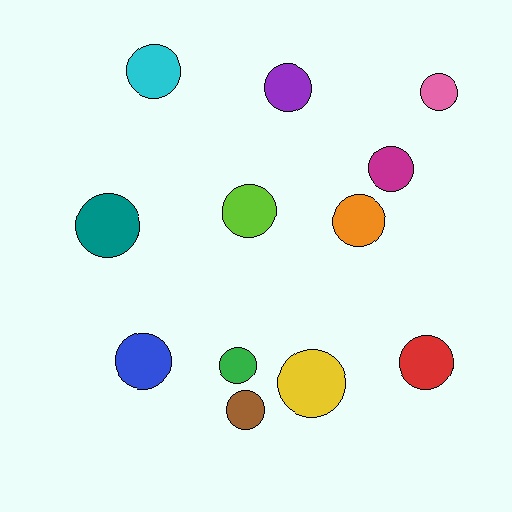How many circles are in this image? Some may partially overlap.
There are 12 circles.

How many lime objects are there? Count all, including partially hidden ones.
There is 1 lime object.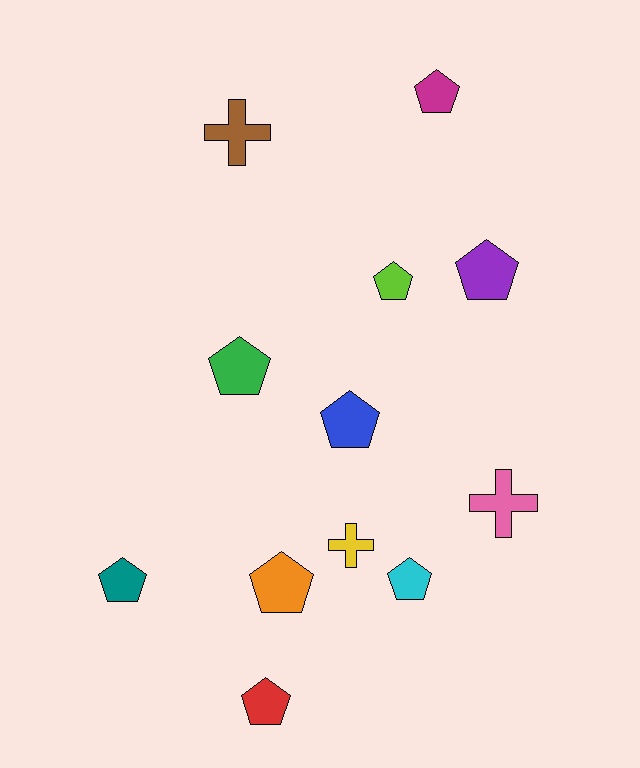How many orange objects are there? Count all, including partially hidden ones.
There is 1 orange object.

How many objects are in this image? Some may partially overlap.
There are 12 objects.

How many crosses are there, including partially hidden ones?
There are 3 crosses.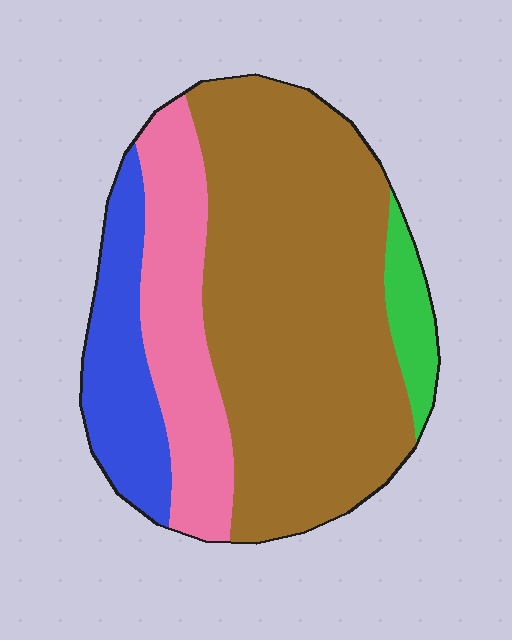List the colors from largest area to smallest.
From largest to smallest: brown, pink, blue, green.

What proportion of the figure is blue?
Blue covers around 15% of the figure.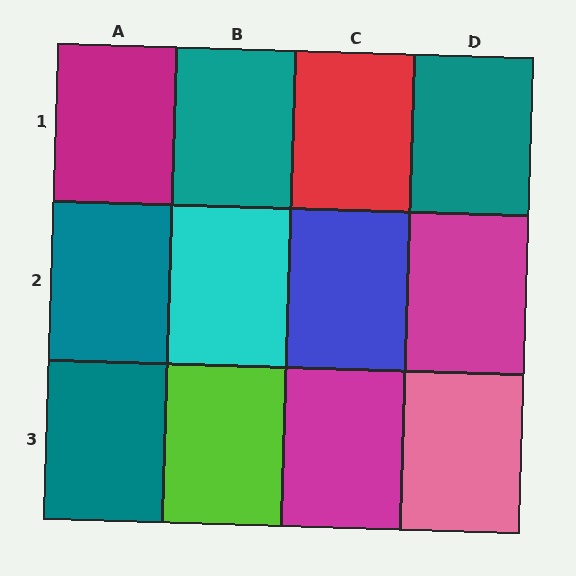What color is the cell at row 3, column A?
Teal.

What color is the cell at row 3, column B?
Lime.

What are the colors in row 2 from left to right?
Teal, cyan, blue, magenta.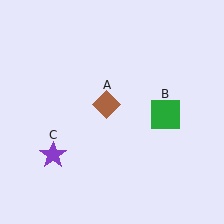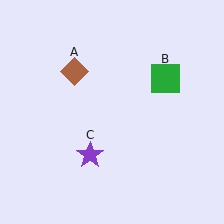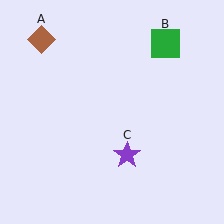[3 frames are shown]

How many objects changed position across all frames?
3 objects changed position: brown diamond (object A), green square (object B), purple star (object C).